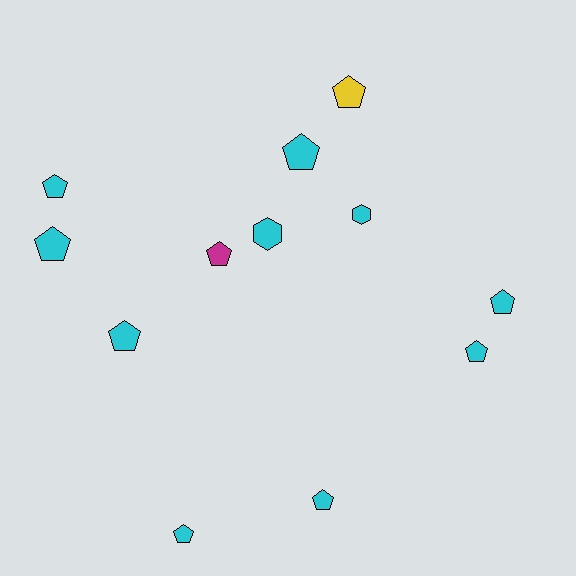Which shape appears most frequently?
Pentagon, with 10 objects.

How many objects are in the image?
There are 12 objects.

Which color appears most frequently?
Cyan, with 10 objects.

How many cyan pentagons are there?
There are 8 cyan pentagons.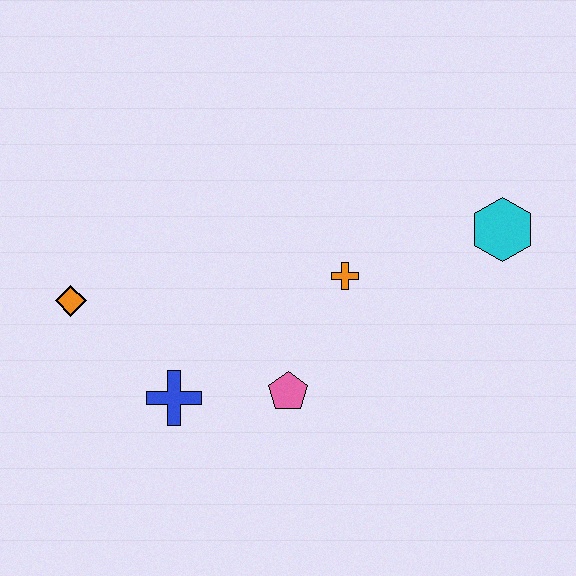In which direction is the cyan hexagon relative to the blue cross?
The cyan hexagon is to the right of the blue cross.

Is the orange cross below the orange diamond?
No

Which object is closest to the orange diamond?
The blue cross is closest to the orange diamond.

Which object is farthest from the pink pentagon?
The cyan hexagon is farthest from the pink pentagon.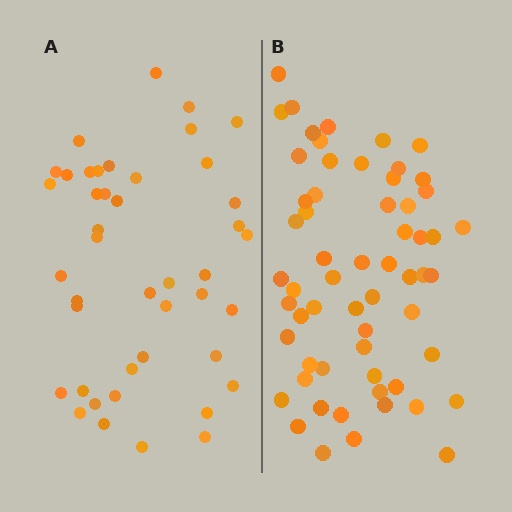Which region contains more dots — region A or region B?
Region B (the right region) has more dots.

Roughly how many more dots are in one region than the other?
Region B has approximately 15 more dots than region A.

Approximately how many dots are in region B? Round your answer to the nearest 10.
About 60 dots.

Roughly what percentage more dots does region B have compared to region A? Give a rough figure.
About 40% more.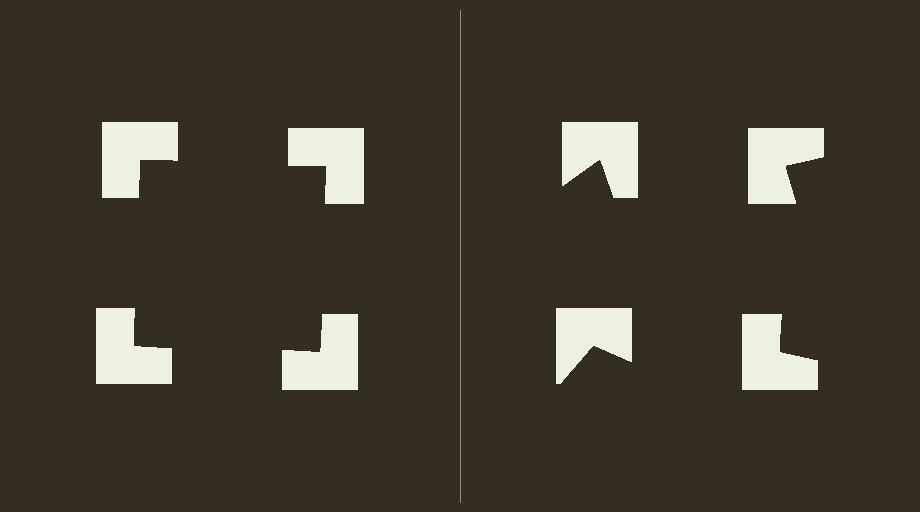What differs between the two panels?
The notched squares are positioned identically on both sides; only the wedge orientations differ. On the left they align to a square; on the right they are misaligned.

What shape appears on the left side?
An illusory square.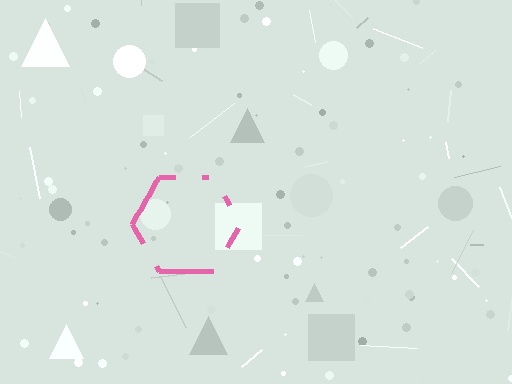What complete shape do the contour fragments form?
The contour fragments form a hexagon.